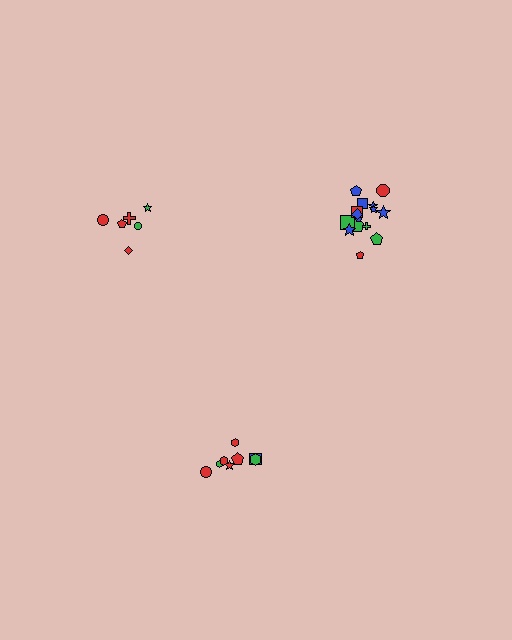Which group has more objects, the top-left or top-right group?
The top-right group.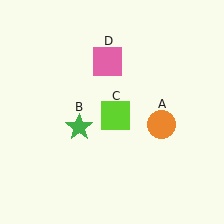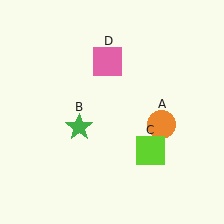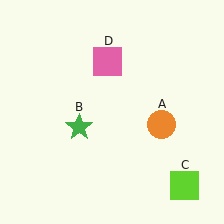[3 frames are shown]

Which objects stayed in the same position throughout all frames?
Orange circle (object A) and green star (object B) and pink square (object D) remained stationary.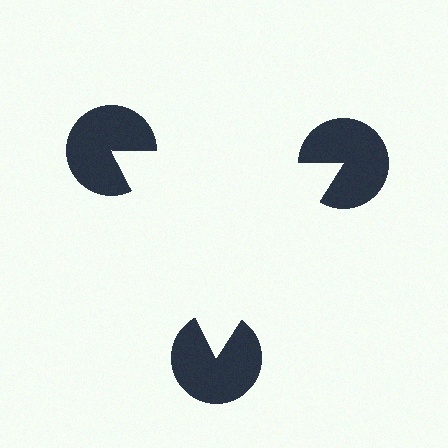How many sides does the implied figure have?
3 sides.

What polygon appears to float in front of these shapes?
An illusory triangle — its edges are inferred from the aligned wedge cuts in the pac-man discs, not physically drawn.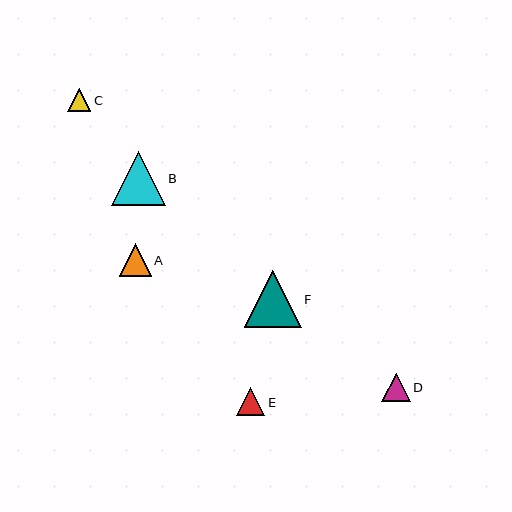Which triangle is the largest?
Triangle F is the largest with a size of approximately 57 pixels.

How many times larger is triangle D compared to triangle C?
Triangle D is approximately 1.2 times the size of triangle C.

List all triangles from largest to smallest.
From largest to smallest: F, B, A, D, E, C.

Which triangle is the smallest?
Triangle C is the smallest with a size of approximately 23 pixels.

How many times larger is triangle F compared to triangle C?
Triangle F is approximately 2.5 times the size of triangle C.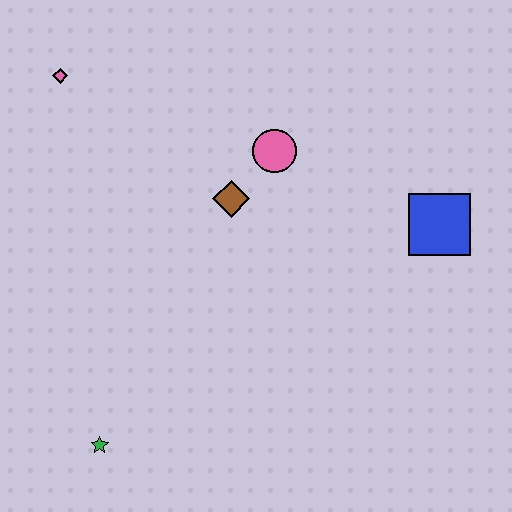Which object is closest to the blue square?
The pink circle is closest to the blue square.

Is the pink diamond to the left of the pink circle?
Yes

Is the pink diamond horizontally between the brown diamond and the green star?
No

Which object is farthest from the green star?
The blue square is farthest from the green star.